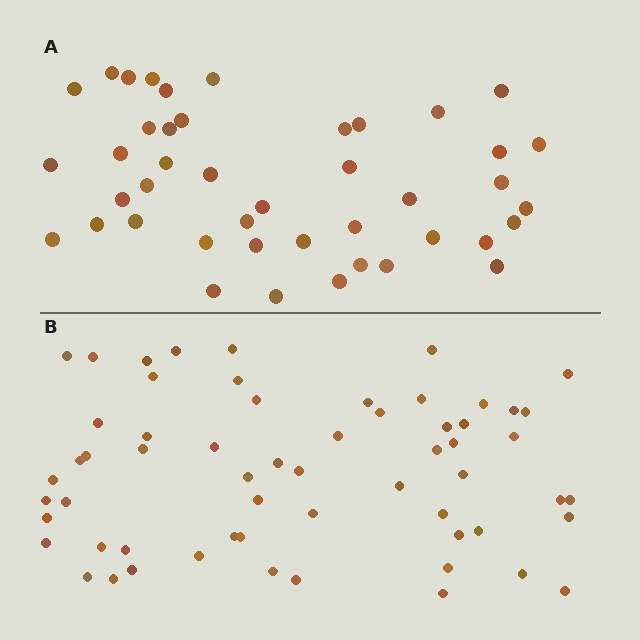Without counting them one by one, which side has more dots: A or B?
Region B (the bottom region) has more dots.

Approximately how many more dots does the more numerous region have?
Region B has approximately 15 more dots than region A.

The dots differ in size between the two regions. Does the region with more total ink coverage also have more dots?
No. Region A has more total ink coverage because its dots are larger, but region B actually contains more individual dots. Total area can be misleading — the number of items is what matters here.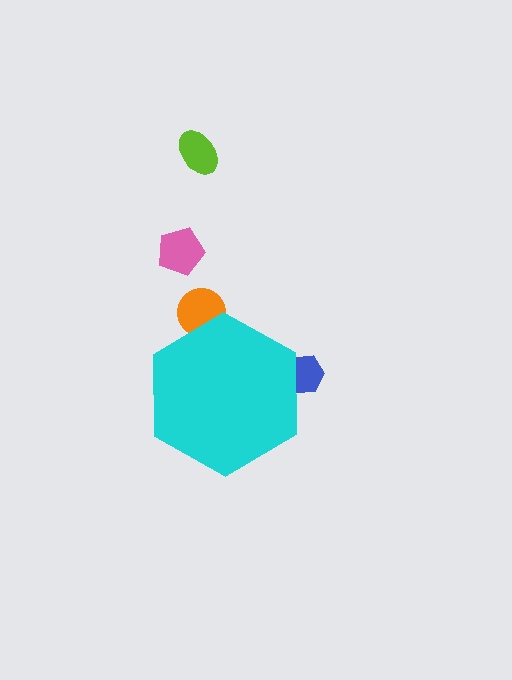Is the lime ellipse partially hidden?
No, the lime ellipse is fully visible.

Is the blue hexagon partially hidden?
Yes, the blue hexagon is partially hidden behind the cyan hexagon.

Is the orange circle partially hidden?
Yes, the orange circle is partially hidden behind the cyan hexagon.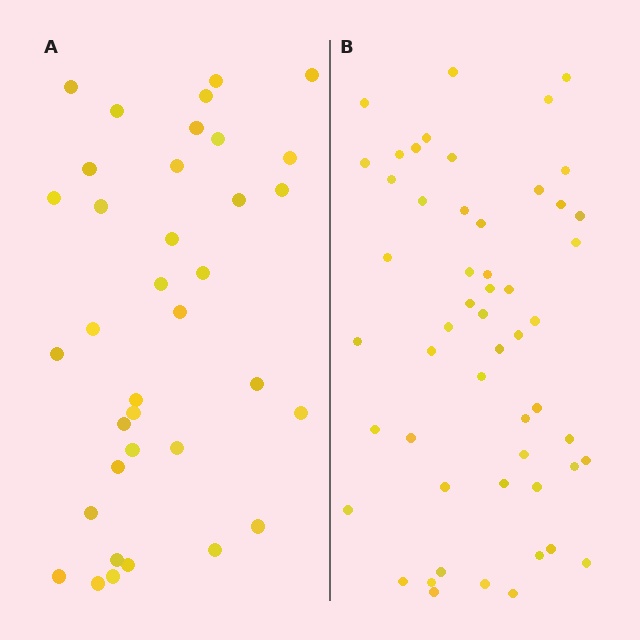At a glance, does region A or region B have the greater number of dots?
Region B (the right region) has more dots.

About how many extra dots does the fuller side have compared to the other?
Region B has approximately 15 more dots than region A.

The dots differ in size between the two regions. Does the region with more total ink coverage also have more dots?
No. Region A has more total ink coverage because its dots are larger, but region B actually contains more individual dots. Total area can be misleading — the number of items is what matters here.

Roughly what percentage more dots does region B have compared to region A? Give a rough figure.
About 45% more.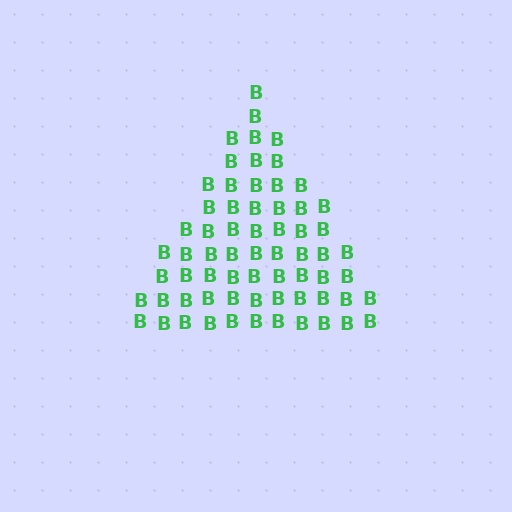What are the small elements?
The small elements are letter B's.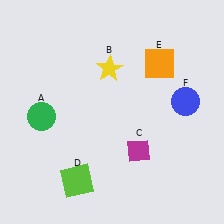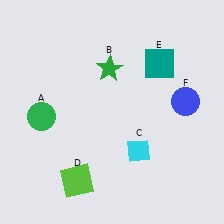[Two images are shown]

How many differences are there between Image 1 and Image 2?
There are 3 differences between the two images.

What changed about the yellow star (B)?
In Image 1, B is yellow. In Image 2, it changed to green.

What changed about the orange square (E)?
In Image 1, E is orange. In Image 2, it changed to teal.